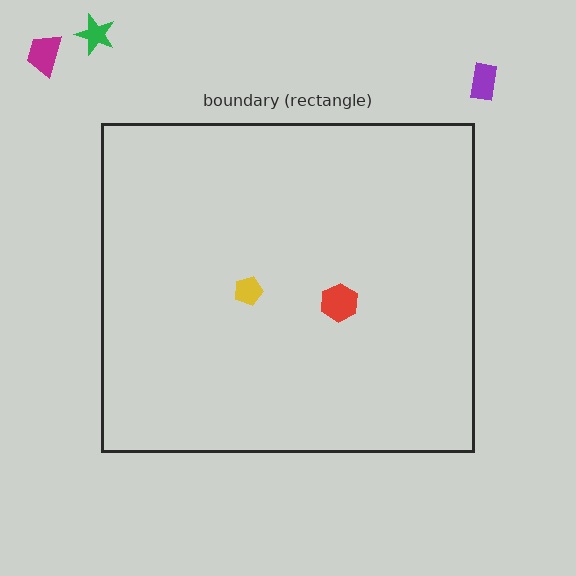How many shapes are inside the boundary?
2 inside, 3 outside.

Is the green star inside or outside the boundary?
Outside.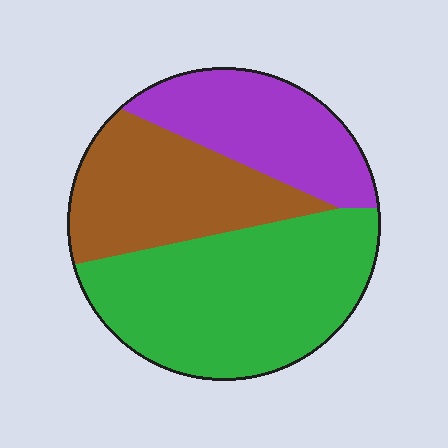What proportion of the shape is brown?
Brown covers roughly 30% of the shape.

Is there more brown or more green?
Green.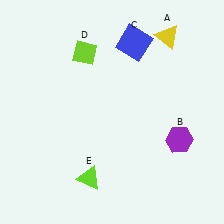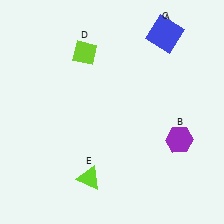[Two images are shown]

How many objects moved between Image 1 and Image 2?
1 object moved between the two images.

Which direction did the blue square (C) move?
The blue square (C) moved right.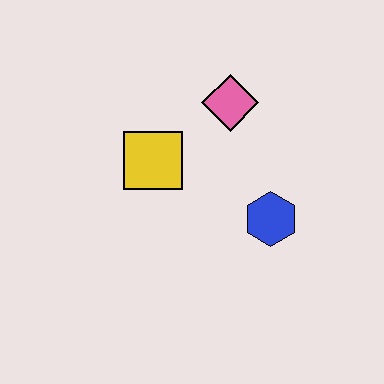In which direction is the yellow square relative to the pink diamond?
The yellow square is to the left of the pink diamond.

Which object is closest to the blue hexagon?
The pink diamond is closest to the blue hexagon.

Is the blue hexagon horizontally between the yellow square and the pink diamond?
No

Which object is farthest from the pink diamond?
The blue hexagon is farthest from the pink diamond.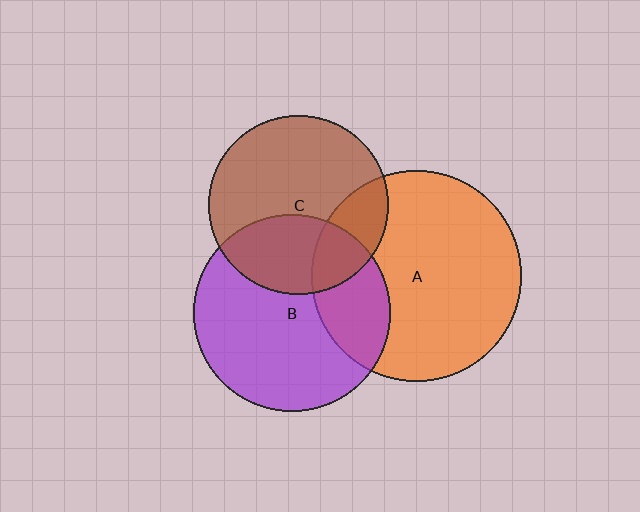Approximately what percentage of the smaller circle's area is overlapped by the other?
Approximately 20%.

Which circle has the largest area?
Circle A (orange).